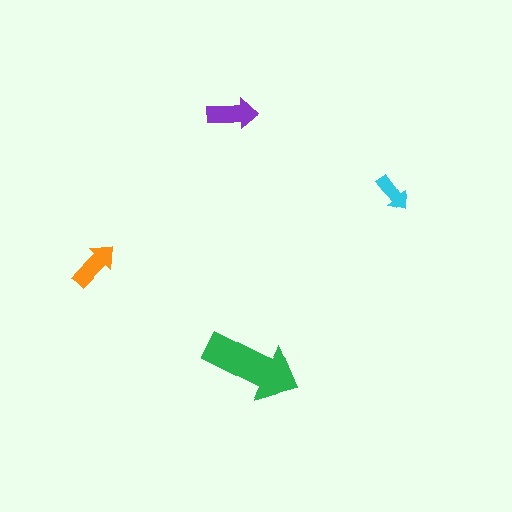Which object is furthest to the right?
The cyan arrow is rightmost.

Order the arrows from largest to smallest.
the green one, the purple one, the orange one, the cyan one.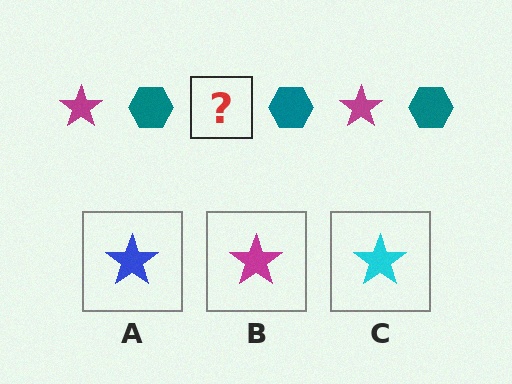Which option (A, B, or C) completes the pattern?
B.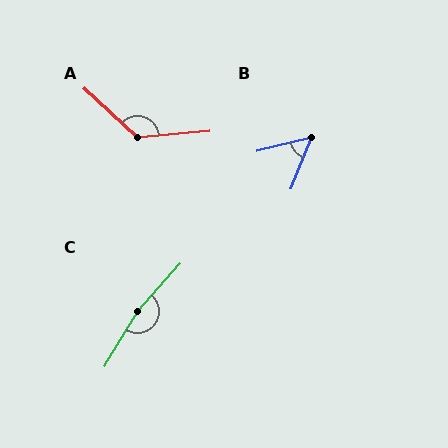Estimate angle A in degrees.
Approximately 132 degrees.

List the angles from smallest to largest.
B (55°), A (132°), C (170°).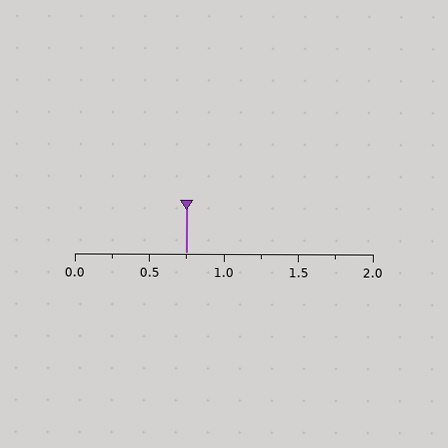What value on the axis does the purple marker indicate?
The marker indicates approximately 0.75.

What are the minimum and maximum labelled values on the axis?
The axis runs from 0.0 to 2.0.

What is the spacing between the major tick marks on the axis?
The major ticks are spaced 0.5 apart.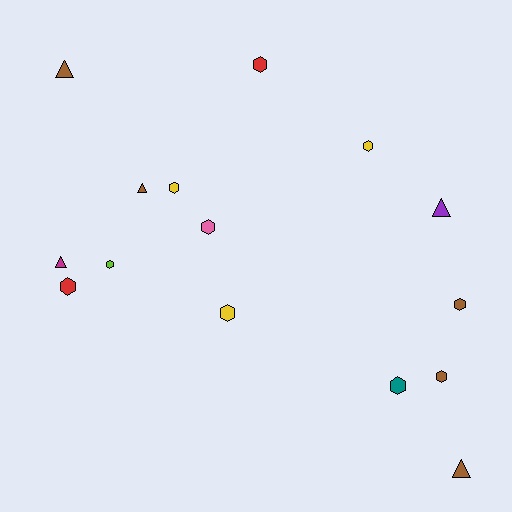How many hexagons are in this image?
There are 10 hexagons.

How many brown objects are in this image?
There are 5 brown objects.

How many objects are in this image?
There are 15 objects.